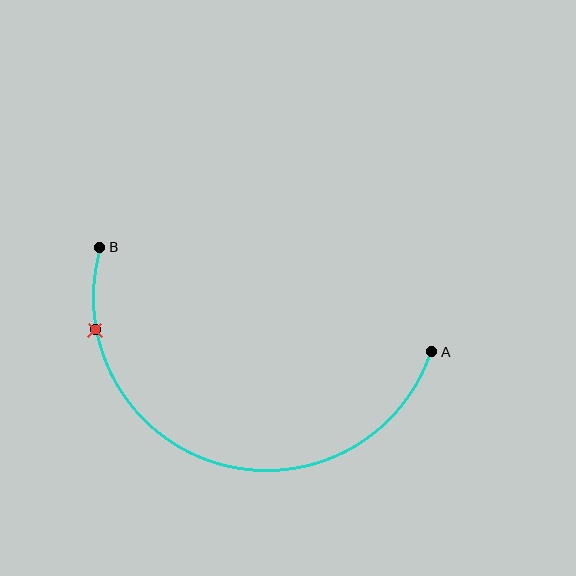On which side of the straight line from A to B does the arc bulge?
The arc bulges below the straight line connecting A and B.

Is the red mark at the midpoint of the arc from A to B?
No. The red mark lies on the arc but is closer to endpoint B. The arc midpoint would be at the point on the curve equidistant along the arc from both A and B.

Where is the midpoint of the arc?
The arc midpoint is the point on the curve farthest from the straight line joining A and B. It sits below that line.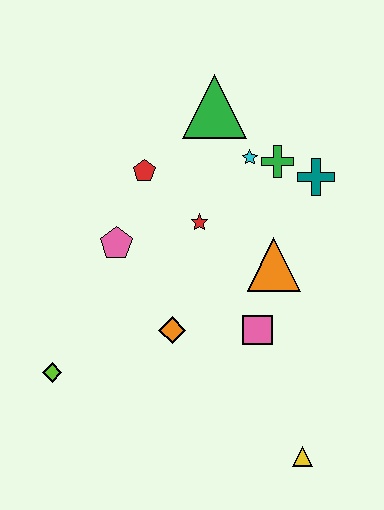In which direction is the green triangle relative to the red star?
The green triangle is above the red star.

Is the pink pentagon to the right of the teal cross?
No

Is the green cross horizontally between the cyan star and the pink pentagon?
No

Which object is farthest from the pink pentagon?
The yellow triangle is farthest from the pink pentagon.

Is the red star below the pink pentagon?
No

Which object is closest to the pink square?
The orange triangle is closest to the pink square.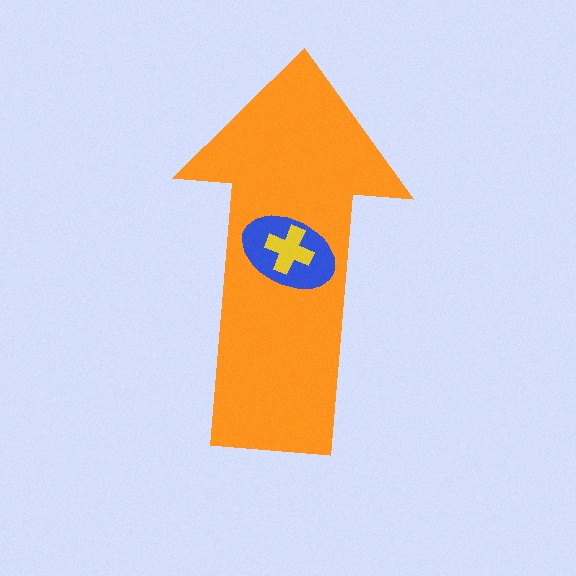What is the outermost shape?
The orange arrow.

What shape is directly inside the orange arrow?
The blue ellipse.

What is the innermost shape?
The yellow cross.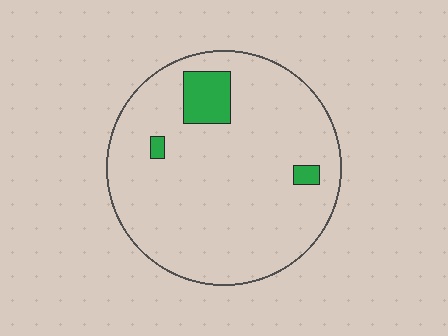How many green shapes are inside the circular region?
3.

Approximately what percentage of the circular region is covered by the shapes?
Approximately 10%.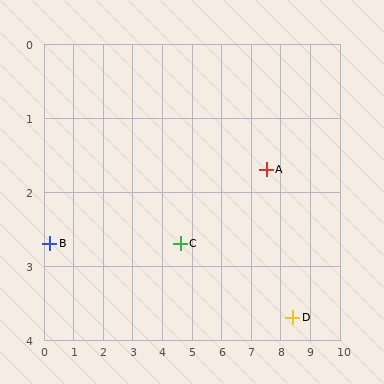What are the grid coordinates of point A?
Point A is at approximately (7.5, 1.7).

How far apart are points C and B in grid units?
Points C and B are about 4.4 grid units apart.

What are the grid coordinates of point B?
Point B is at approximately (0.2, 2.7).